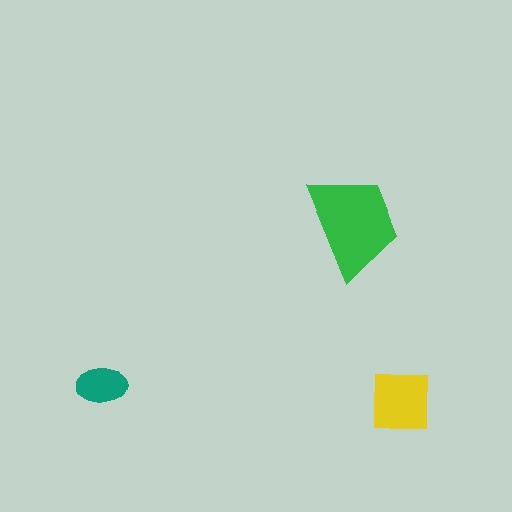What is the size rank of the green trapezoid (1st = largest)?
1st.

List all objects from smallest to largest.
The teal ellipse, the yellow square, the green trapezoid.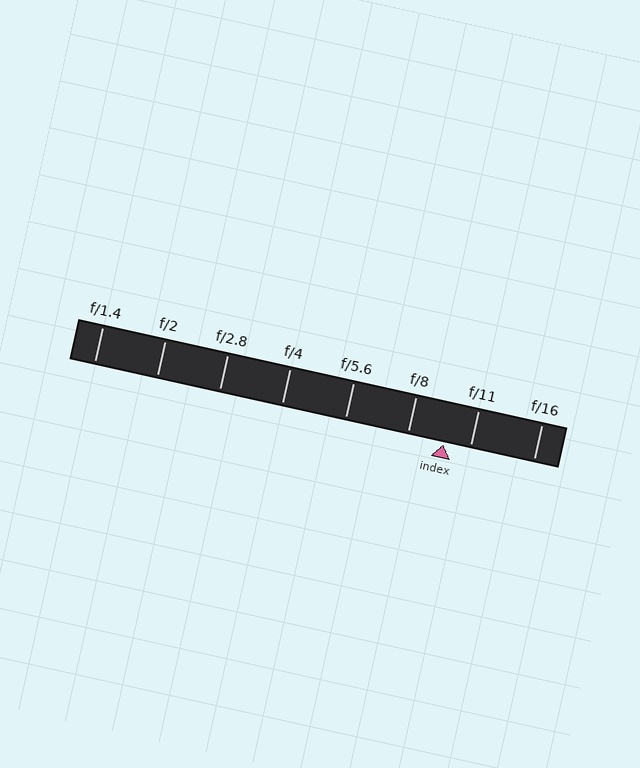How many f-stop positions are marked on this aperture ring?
There are 8 f-stop positions marked.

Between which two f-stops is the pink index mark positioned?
The index mark is between f/8 and f/11.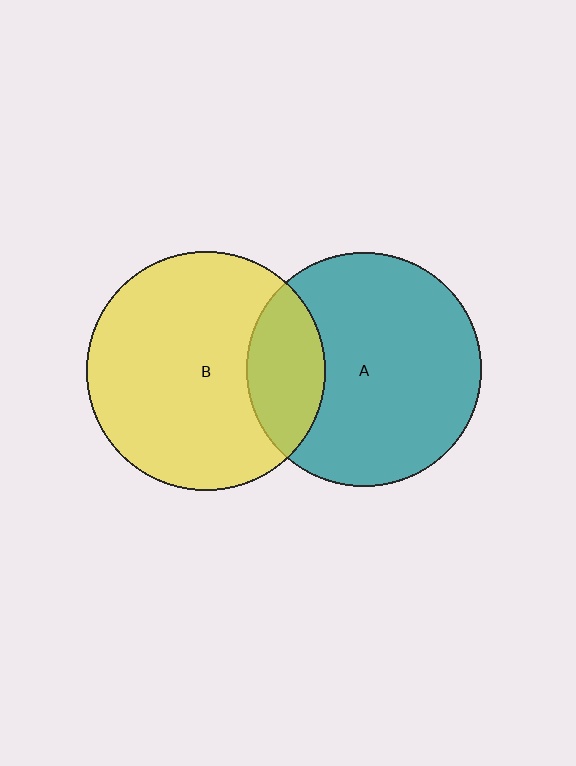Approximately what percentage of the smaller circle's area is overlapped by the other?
Approximately 20%.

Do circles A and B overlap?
Yes.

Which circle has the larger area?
Circle B (yellow).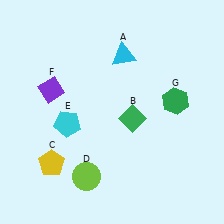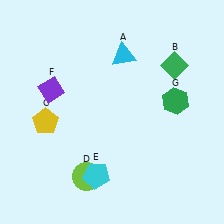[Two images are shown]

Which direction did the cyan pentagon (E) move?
The cyan pentagon (E) moved down.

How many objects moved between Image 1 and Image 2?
3 objects moved between the two images.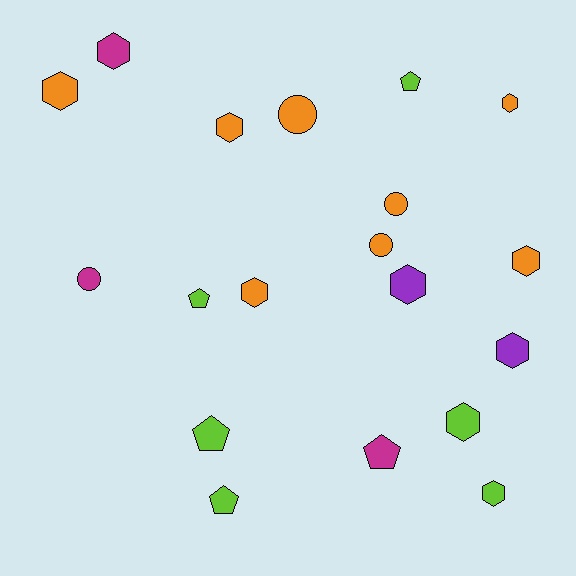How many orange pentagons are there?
There are no orange pentagons.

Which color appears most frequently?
Orange, with 8 objects.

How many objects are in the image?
There are 19 objects.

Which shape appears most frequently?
Hexagon, with 10 objects.